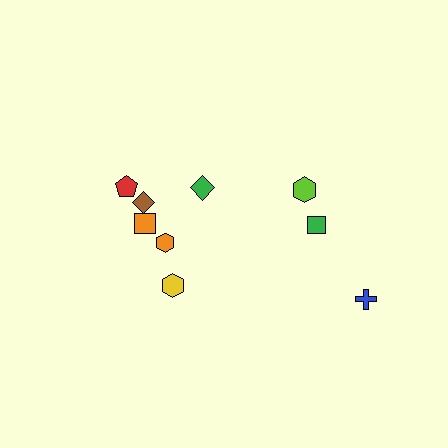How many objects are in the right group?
There are 3 objects.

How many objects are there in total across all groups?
There are 9 objects.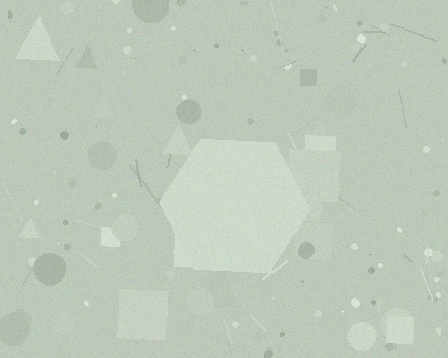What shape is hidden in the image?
A hexagon is hidden in the image.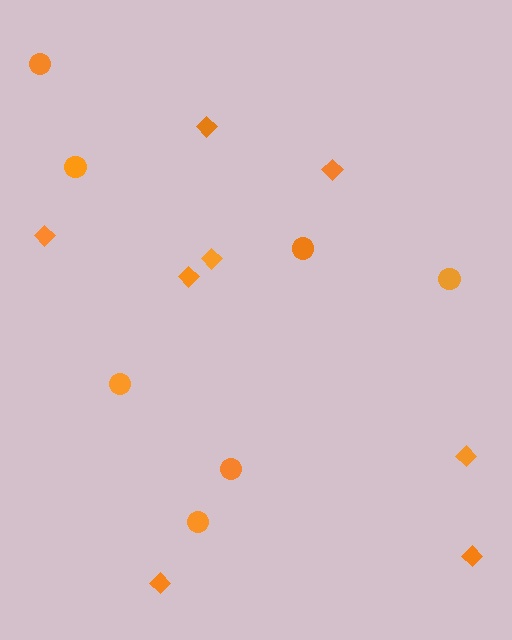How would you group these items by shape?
There are 2 groups: one group of circles (7) and one group of diamonds (8).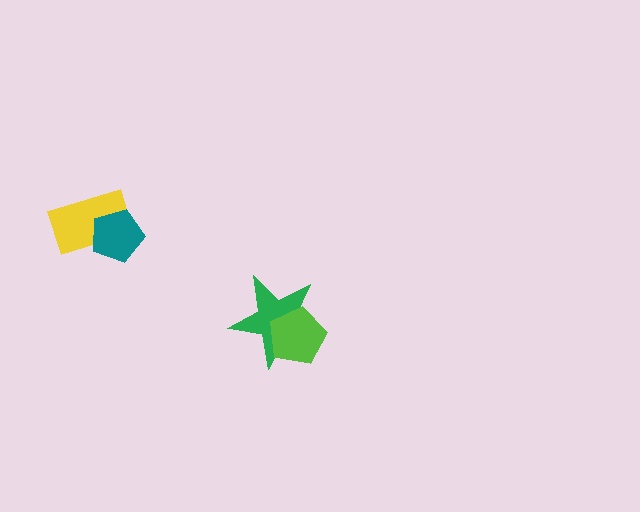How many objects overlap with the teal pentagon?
1 object overlaps with the teal pentagon.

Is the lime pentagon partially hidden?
No, no other shape covers it.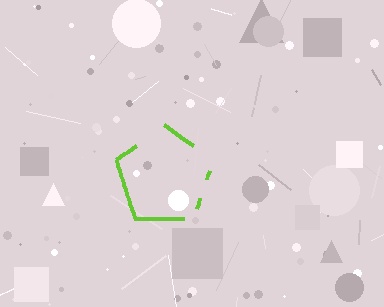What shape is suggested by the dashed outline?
The dashed outline suggests a pentagon.